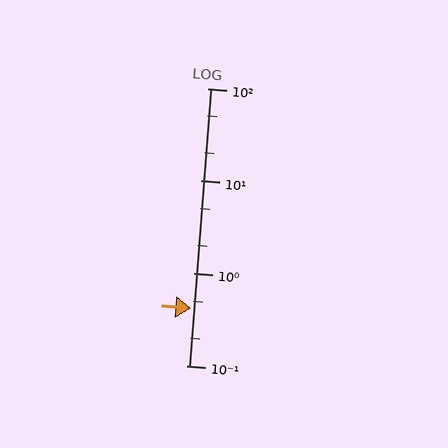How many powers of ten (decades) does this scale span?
The scale spans 3 decades, from 0.1 to 100.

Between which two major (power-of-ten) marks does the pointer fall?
The pointer is between 0.1 and 1.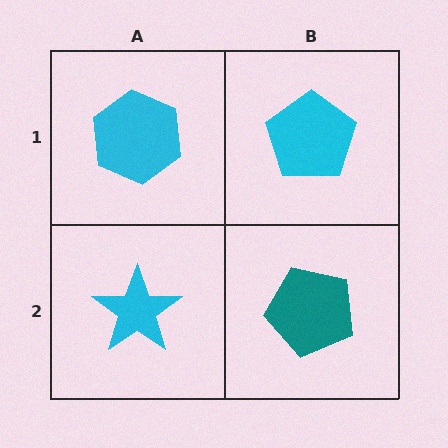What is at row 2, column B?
A teal pentagon.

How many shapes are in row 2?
2 shapes.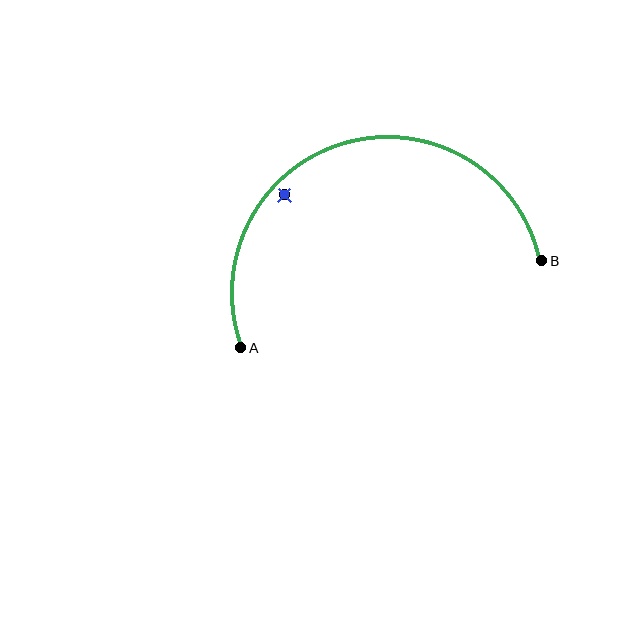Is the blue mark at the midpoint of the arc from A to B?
No — the blue mark does not lie on the arc at all. It sits slightly inside the curve.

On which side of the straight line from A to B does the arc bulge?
The arc bulges above the straight line connecting A and B.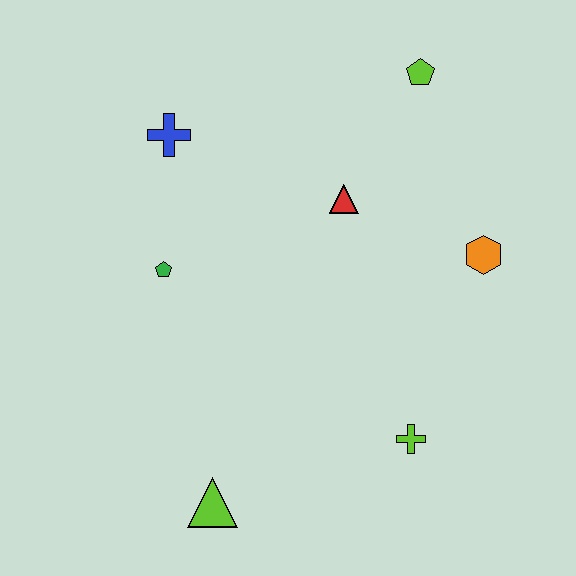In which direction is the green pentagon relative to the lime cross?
The green pentagon is to the left of the lime cross.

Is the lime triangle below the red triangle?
Yes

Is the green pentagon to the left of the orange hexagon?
Yes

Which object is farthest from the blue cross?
The lime cross is farthest from the blue cross.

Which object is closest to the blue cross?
The green pentagon is closest to the blue cross.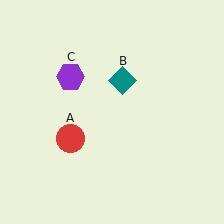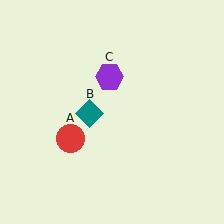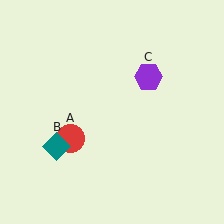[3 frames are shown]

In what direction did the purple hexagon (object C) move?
The purple hexagon (object C) moved right.